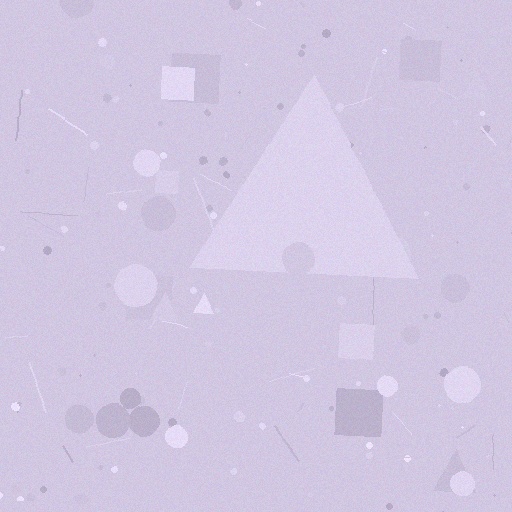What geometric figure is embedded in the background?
A triangle is embedded in the background.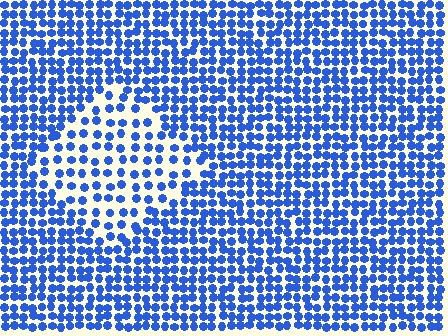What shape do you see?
I see a diamond.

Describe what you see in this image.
The image contains small blue elements arranged at two different densities. A diamond-shaped region is visible where the elements are less densely packed than the surrounding area.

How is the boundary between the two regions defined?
The boundary is defined by a change in element density (approximately 1.8x ratio). All elements are the same color, size, and shape.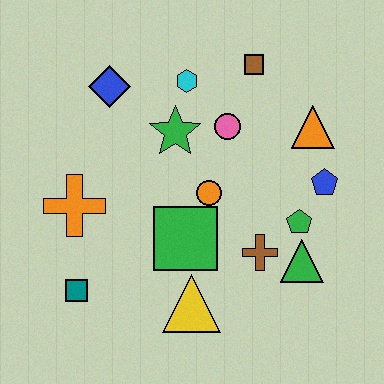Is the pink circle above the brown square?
No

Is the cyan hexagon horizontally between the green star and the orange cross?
No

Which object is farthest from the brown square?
The teal square is farthest from the brown square.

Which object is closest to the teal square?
The orange cross is closest to the teal square.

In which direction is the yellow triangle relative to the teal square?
The yellow triangle is to the right of the teal square.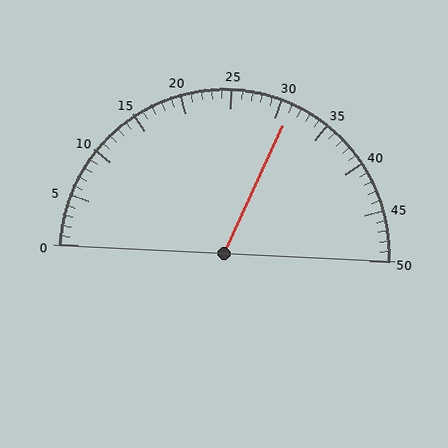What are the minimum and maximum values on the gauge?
The gauge ranges from 0 to 50.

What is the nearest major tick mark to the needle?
The nearest major tick mark is 30.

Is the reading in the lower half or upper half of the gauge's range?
The reading is in the upper half of the range (0 to 50).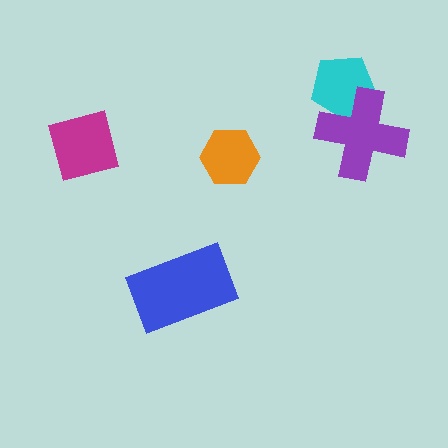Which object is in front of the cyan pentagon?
The purple cross is in front of the cyan pentagon.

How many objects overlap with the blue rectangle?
0 objects overlap with the blue rectangle.